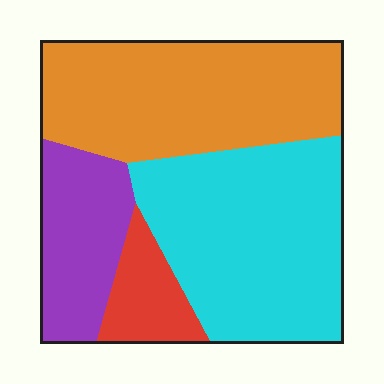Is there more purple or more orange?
Orange.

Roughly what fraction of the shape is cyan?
Cyan covers around 40% of the shape.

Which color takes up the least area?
Red, at roughly 10%.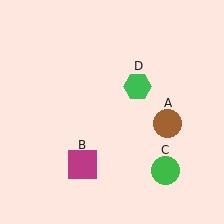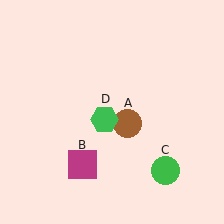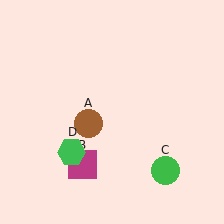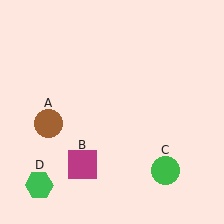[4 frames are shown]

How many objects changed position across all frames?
2 objects changed position: brown circle (object A), green hexagon (object D).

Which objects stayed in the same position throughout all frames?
Magenta square (object B) and green circle (object C) remained stationary.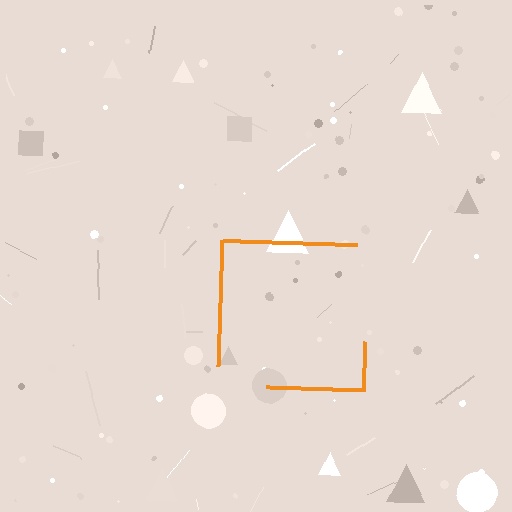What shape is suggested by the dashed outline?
The dashed outline suggests a square.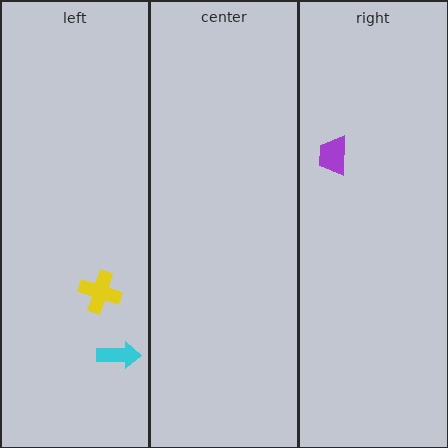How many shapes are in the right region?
1.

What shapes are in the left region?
The cyan arrow, the yellow cross.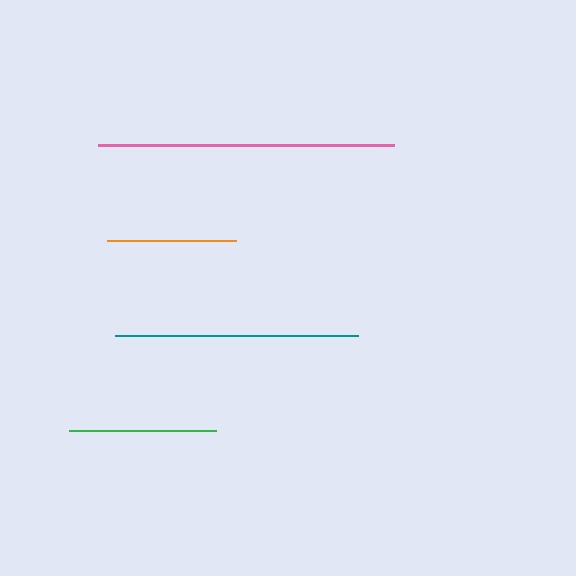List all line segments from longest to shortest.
From longest to shortest: pink, teal, green, orange.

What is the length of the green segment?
The green segment is approximately 147 pixels long.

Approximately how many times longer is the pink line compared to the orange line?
The pink line is approximately 2.3 times the length of the orange line.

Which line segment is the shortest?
The orange line is the shortest at approximately 129 pixels.